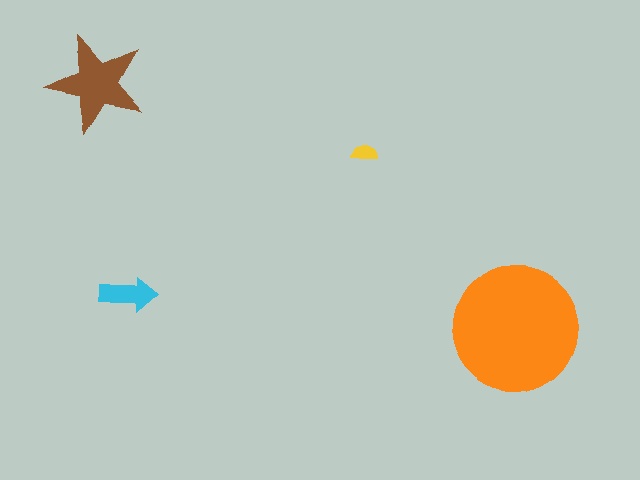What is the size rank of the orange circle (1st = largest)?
1st.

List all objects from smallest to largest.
The yellow semicircle, the cyan arrow, the brown star, the orange circle.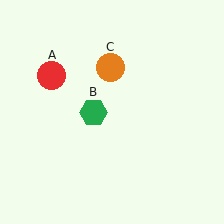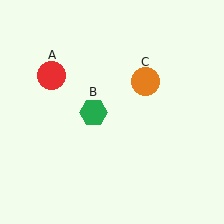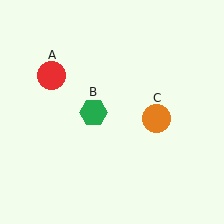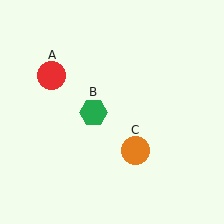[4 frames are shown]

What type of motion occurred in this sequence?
The orange circle (object C) rotated clockwise around the center of the scene.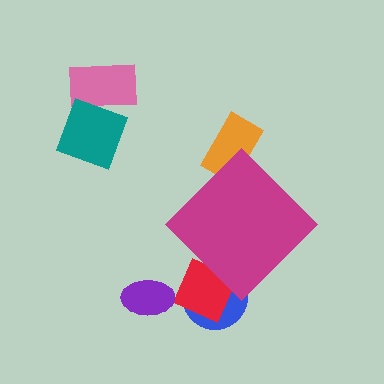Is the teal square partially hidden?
No, the teal square is fully visible.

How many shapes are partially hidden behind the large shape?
3 shapes are partially hidden.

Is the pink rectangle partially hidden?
No, the pink rectangle is fully visible.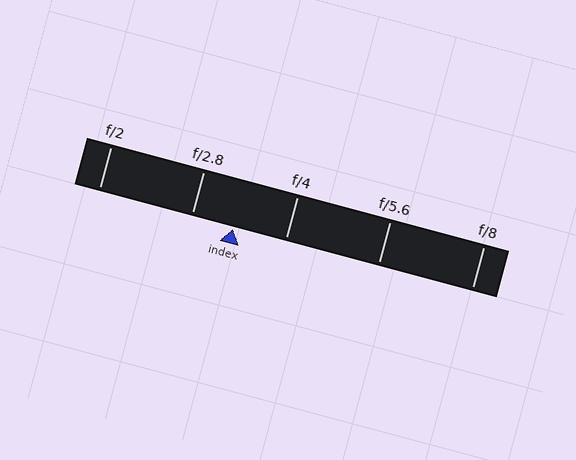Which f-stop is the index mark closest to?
The index mark is closest to f/2.8.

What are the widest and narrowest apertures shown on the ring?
The widest aperture shown is f/2 and the narrowest is f/8.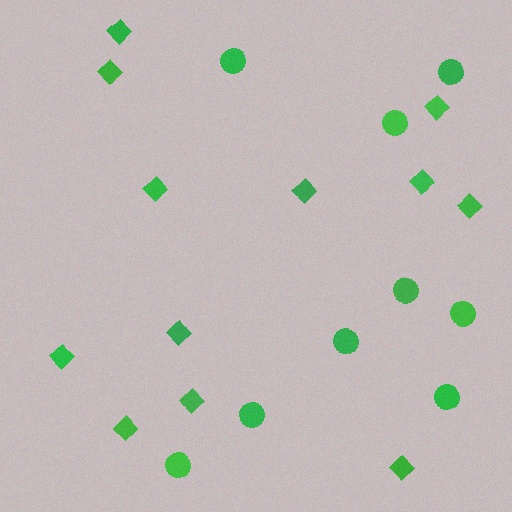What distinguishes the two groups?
There are 2 groups: one group of diamonds (12) and one group of circles (9).